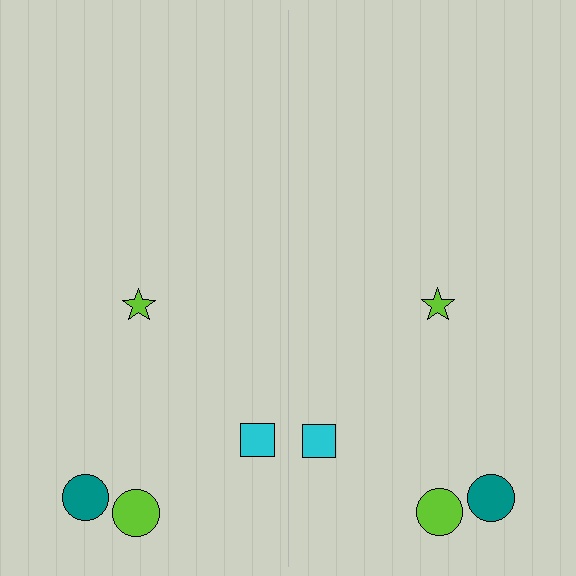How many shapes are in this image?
There are 8 shapes in this image.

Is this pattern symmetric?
Yes, this pattern has bilateral (reflection) symmetry.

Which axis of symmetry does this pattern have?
The pattern has a vertical axis of symmetry running through the center of the image.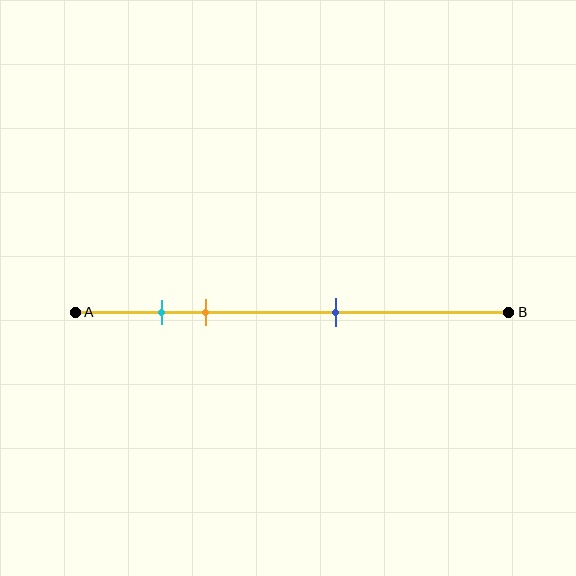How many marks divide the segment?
There are 3 marks dividing the segment.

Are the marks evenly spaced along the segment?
No, the marks are not evenly spaced.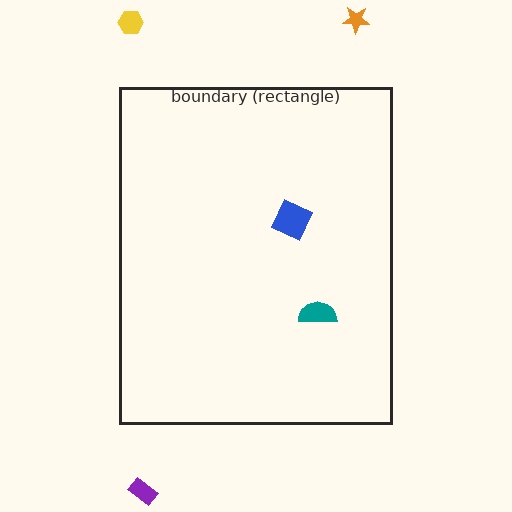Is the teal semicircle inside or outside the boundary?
Inside.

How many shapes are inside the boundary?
2 inside, 3 outside.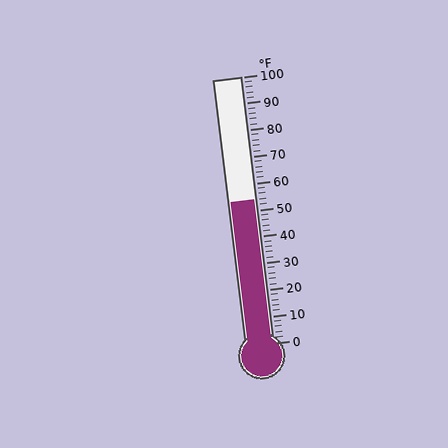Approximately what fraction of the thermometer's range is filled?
The thermometer is filled to approximately 55% of its range.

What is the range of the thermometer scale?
The thermometer scale ranges from 0°F to 100°F.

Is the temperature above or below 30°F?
The temperature is above 30°F.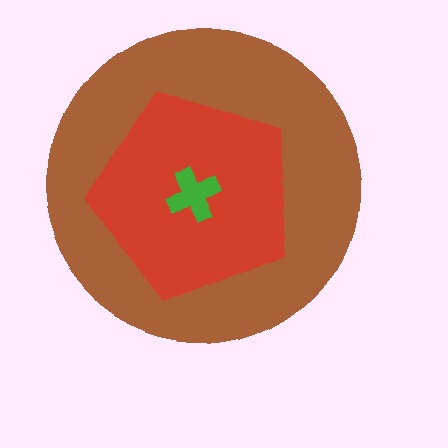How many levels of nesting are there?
3.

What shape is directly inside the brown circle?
The red pentagon.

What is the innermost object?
The green cross.